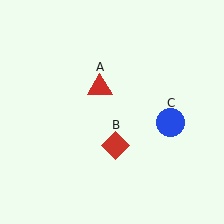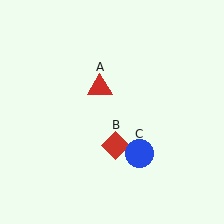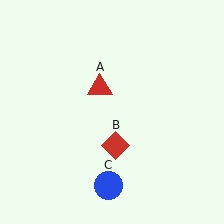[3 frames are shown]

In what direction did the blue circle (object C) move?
The blue circle (object C) moved down and to the left.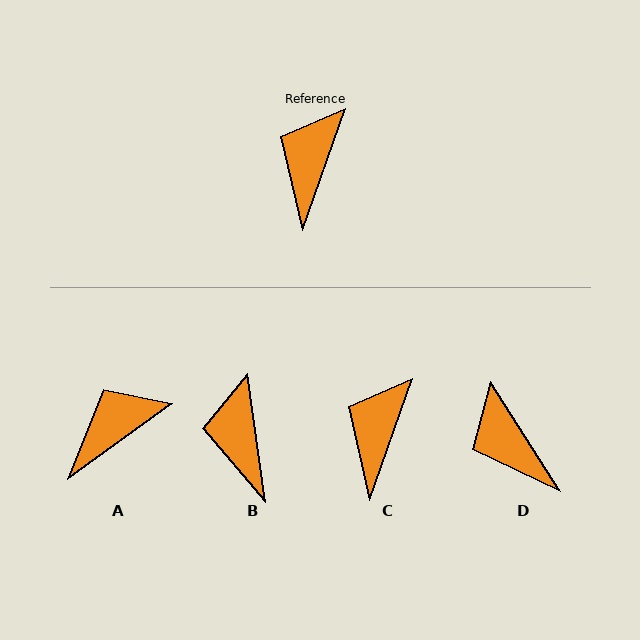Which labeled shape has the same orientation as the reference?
C.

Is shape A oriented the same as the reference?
No, it is off by about 35 degrees.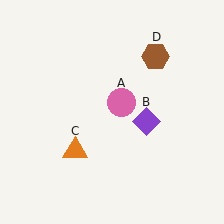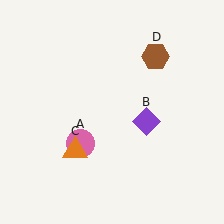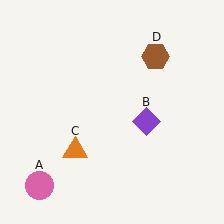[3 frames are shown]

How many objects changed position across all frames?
1 object changed position: pink circle (object A).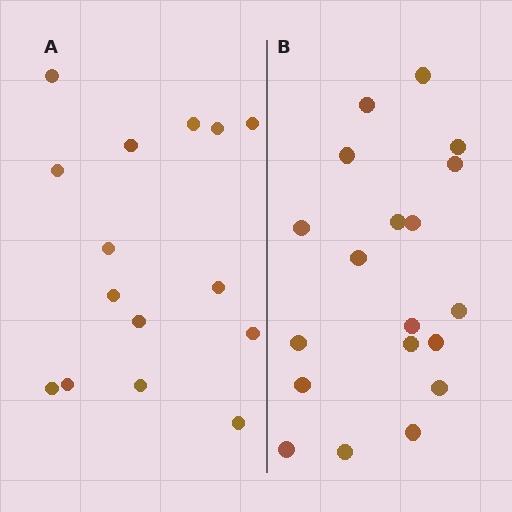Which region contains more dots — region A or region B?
Region B (the right region) has more dots.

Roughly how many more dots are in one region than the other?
Region B has about 4 more dots than region A.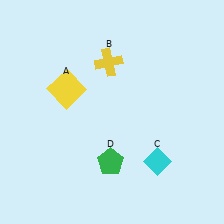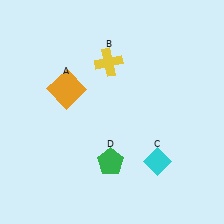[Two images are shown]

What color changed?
The square (A) changed from yellow in Image 1 to orange in Image 2.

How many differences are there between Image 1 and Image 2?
There is 1 difference between the two images.